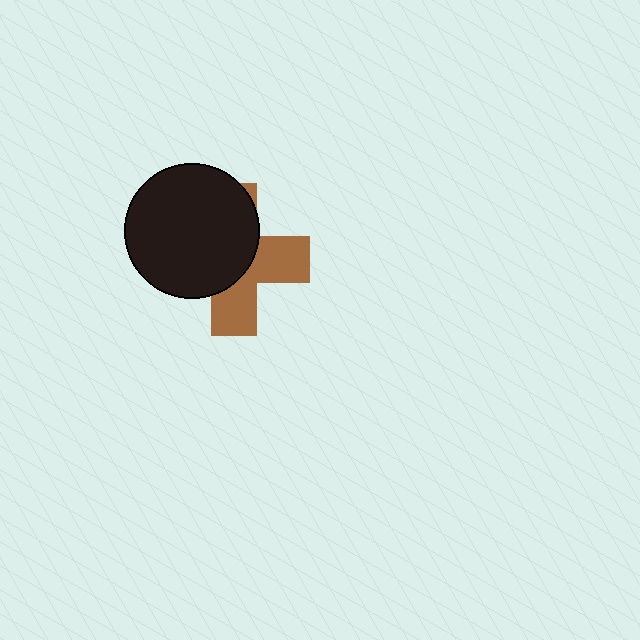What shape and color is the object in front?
The object in front is a black circle.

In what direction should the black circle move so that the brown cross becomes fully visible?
The black circle should move toward the upper-left. That is the shortest direction to clear the overlap and leave the brown cross fully visible.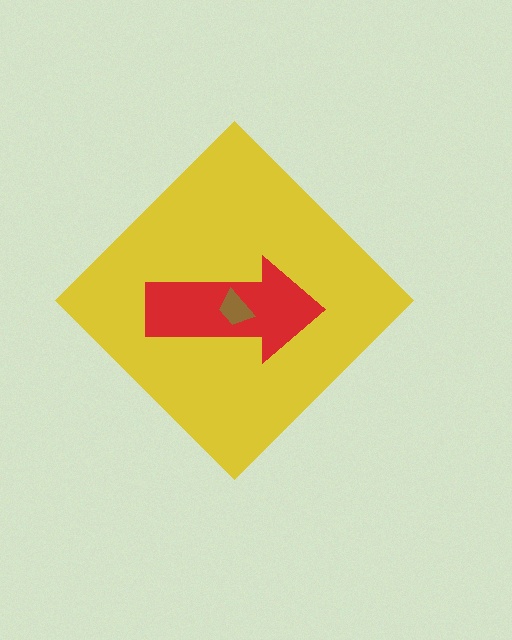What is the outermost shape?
The yellow diamond.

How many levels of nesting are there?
3.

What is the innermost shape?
The brown trapezoid.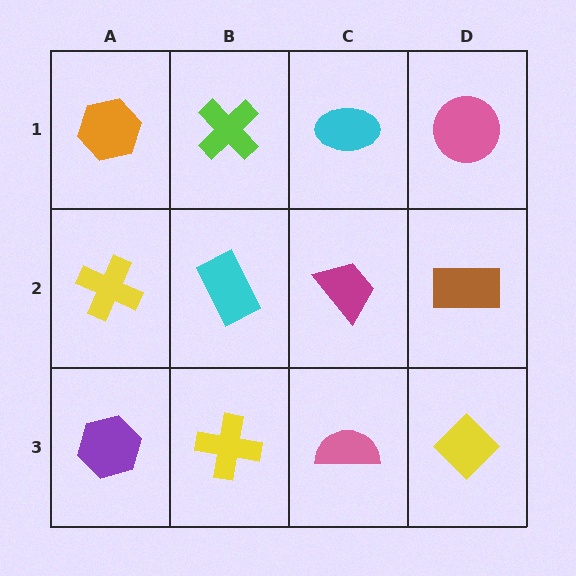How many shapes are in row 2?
4 shapes.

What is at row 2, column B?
A cyan rectangle.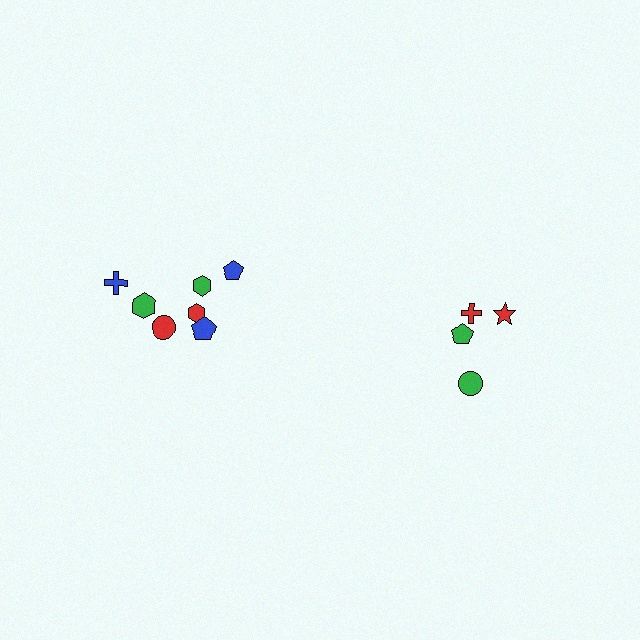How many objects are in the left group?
There are 7 objects.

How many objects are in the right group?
There are 4 objects.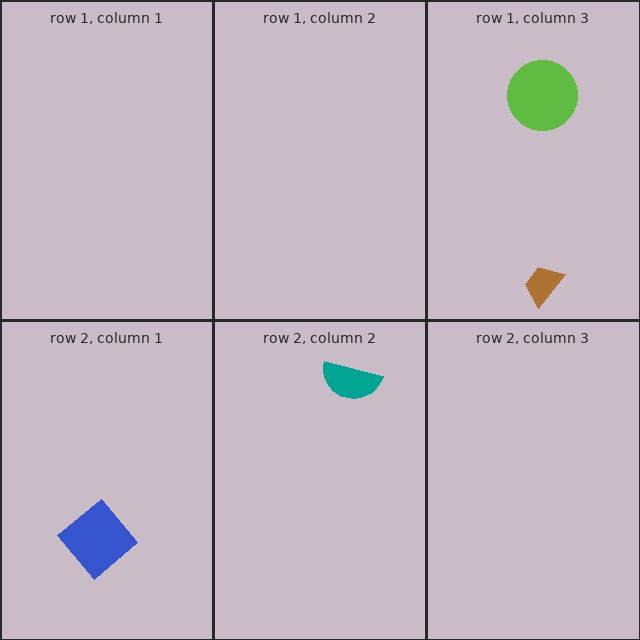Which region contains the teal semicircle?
The row 2, column 2 region.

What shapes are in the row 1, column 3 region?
The brown trapezoid, the lime circle.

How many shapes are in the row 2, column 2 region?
1.